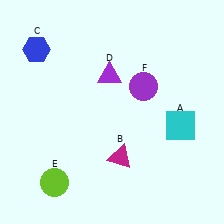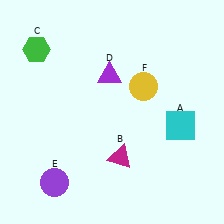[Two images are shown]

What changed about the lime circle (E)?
In Image 1, E is lime. In Image 2, it changed to purple.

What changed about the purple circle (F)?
In Image 1, F is purple. In Image 2, it changed to yellow.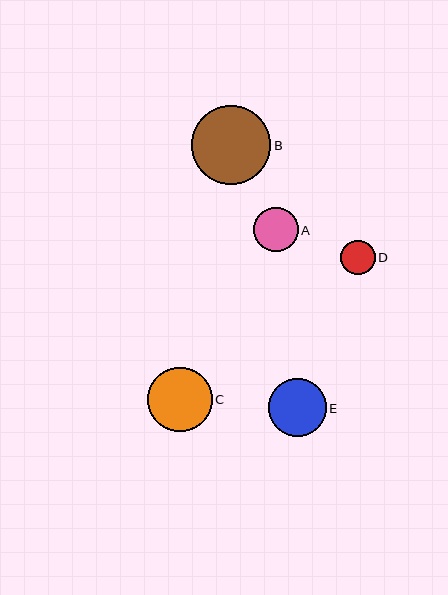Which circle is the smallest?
Circle D is the smallest with a size of approximately 35 pixels.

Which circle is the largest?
Circle B is the largest with a size of approximately 80 pixels.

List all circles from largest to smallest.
From largest to smallest: B, C, E, A, D.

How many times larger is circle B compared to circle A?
Circle B is approximately 1.8 times the size of circle A.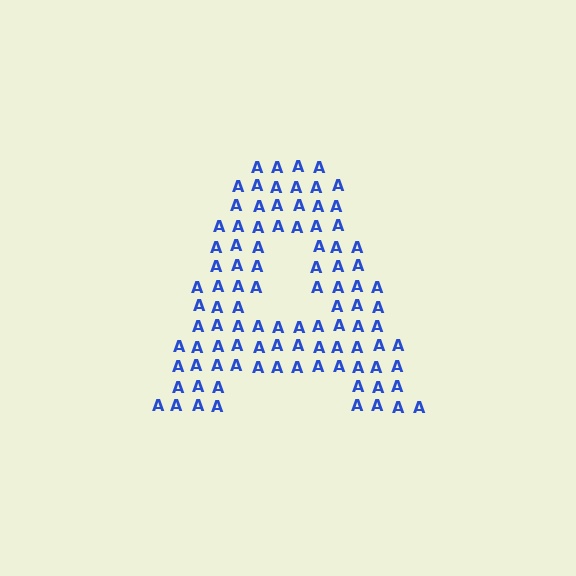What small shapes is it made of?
It is made of small letter A's.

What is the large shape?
The large shape is the letter A.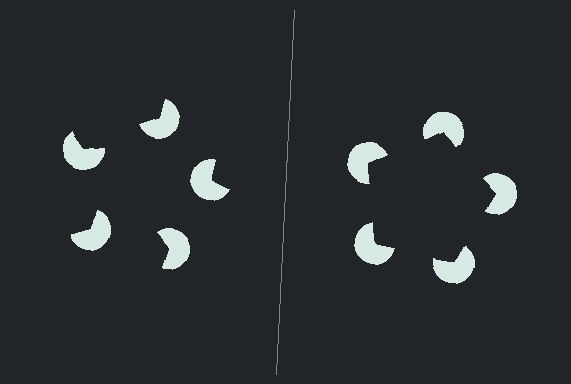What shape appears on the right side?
An illusory pentagon.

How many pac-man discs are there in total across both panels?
10 — 5 on each side.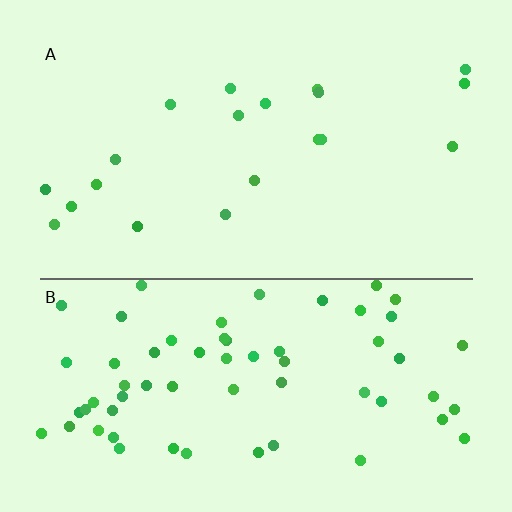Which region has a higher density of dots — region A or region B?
B (the bottom).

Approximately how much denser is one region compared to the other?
Approximately 3.3× — region B over region A.